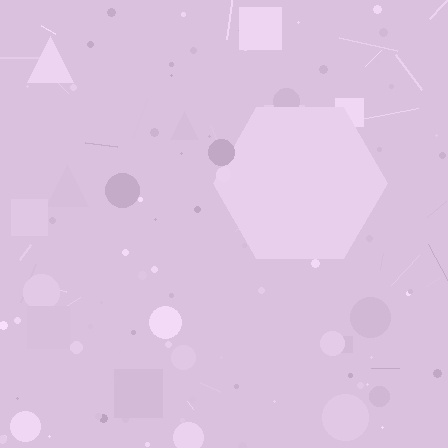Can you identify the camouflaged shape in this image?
The camouflaged shape is a hexagon.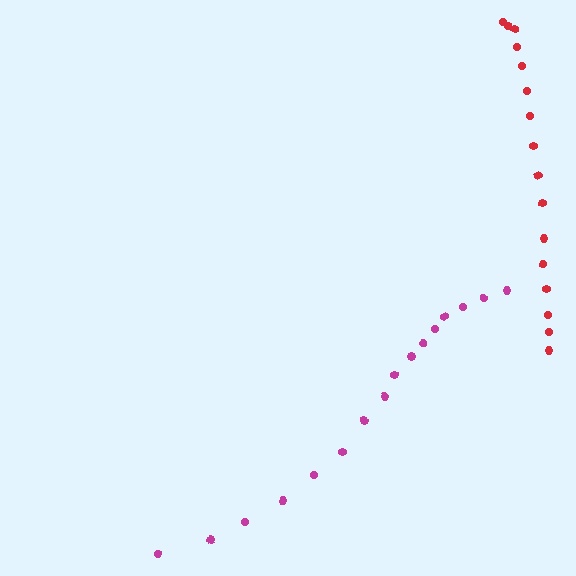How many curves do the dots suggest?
There are 2 distinct paths.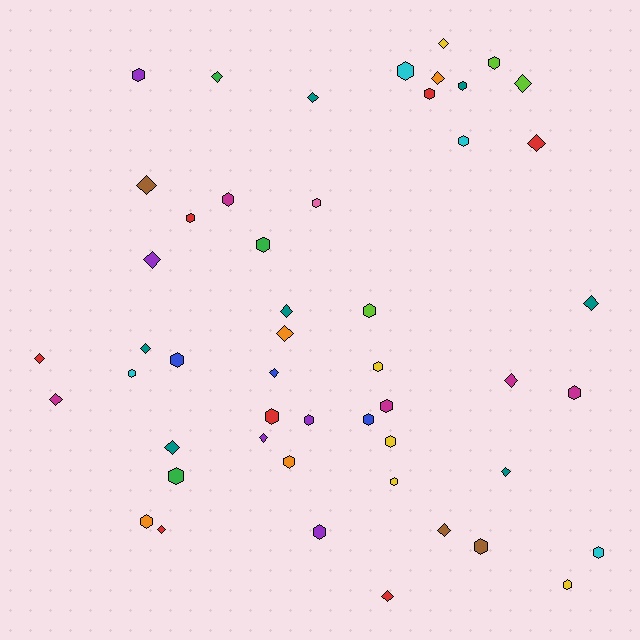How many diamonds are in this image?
There are 22 diamonds.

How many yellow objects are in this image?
There are 5 yellow objects.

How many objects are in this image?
There are 50 objects.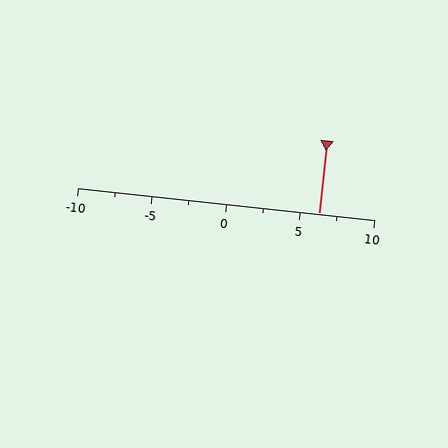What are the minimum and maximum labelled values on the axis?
The axis runs from -10 to 10.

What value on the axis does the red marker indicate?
The marker indicates approximately 6.2.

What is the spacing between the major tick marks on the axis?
The major ticks are spaced 5 apart.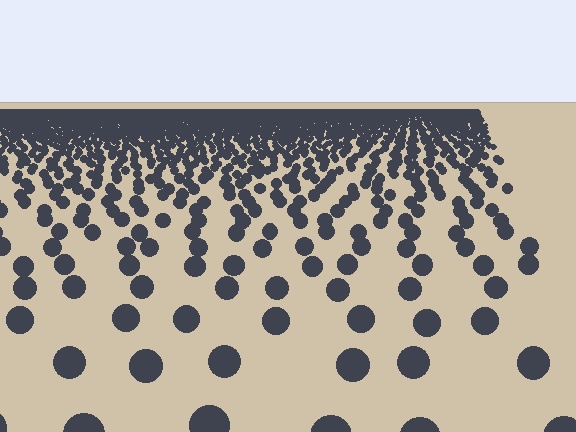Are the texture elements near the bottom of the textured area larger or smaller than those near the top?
Larger. Near the bottom, elements are closer to the viewer and appear at a bigger on-screen size.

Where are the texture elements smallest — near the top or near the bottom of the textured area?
Near the top.